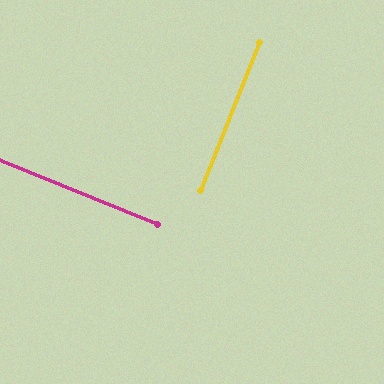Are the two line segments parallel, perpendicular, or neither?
Perpendicular — they meet at approximately 90°.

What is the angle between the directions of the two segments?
Approximately 90 degrees.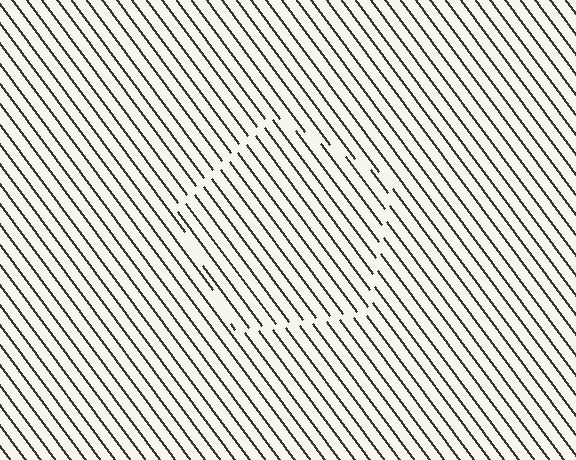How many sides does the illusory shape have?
5 sides — the line-ends trace a pentagon.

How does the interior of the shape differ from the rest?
The interior of the shape contains the same grating, shifted by half a period — the contour is defined by the phase discontinuity where line-ends from the inner and outer gratings abut.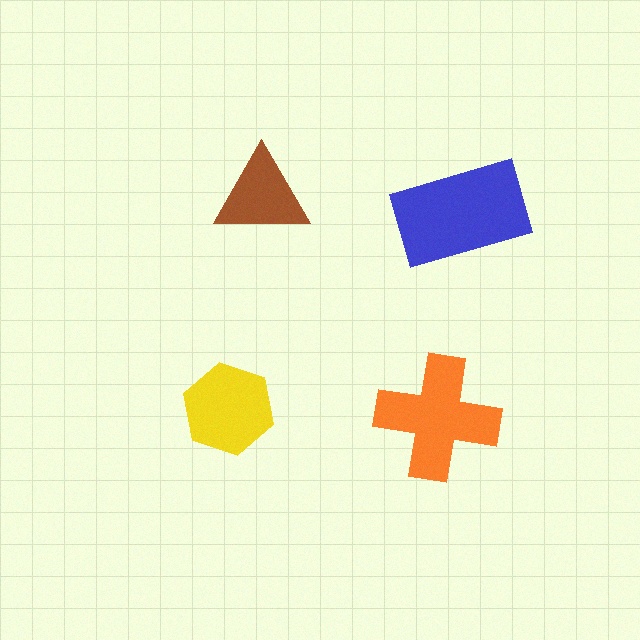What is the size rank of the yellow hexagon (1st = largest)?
3rd.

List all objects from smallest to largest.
The brown triangle, the yellow hexagon, the orange cross, the blue rectangle.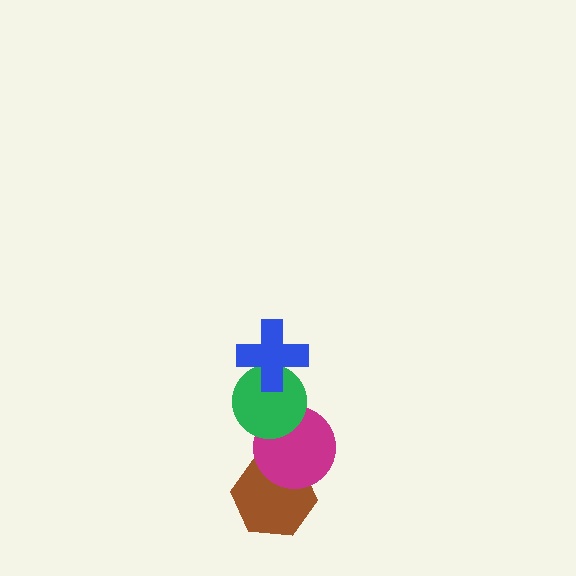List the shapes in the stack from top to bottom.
From top to bottom: the blue cross, the green circle, the magenta circle, the brown hexagon.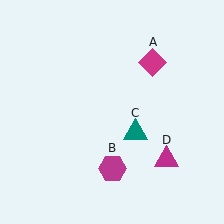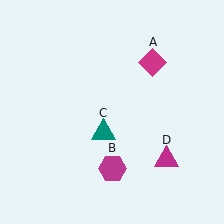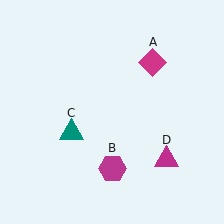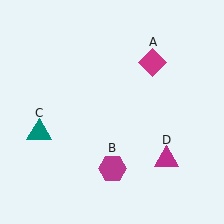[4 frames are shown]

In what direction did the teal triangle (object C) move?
The teal triangle (object C) moved left.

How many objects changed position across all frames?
1 object changed position: teal triangle (object C).